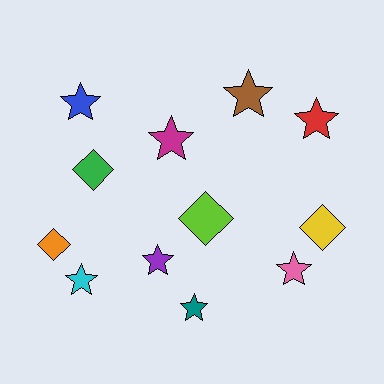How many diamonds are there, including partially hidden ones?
There are 4 diamonds.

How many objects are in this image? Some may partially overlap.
There are 12 objects.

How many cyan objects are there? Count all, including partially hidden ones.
There is 1 cyan object.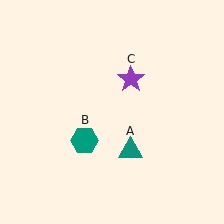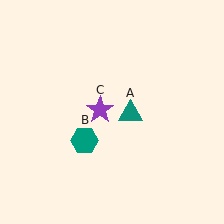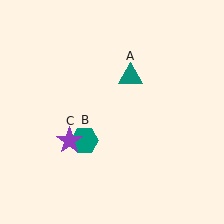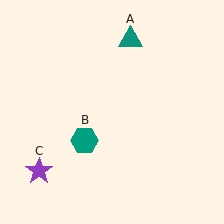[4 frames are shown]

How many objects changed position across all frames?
2 objects changed position: teal triangle (object A), purple star (object C).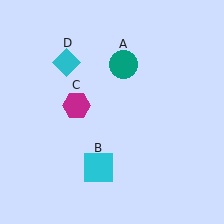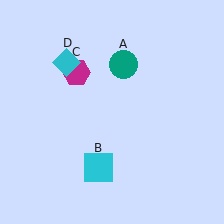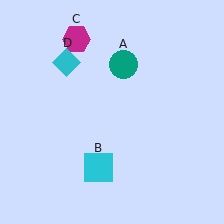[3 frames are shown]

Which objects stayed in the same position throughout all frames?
Teal circle (object A) and cyan square (object B) and cyan diamond (object D) remained stationary.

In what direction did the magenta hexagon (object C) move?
The magenta hexagon (object C) moved up.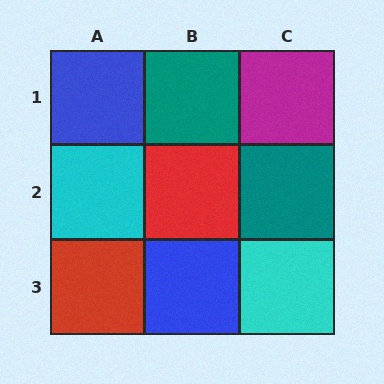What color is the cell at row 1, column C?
Magenta.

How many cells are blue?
2 cells are blue.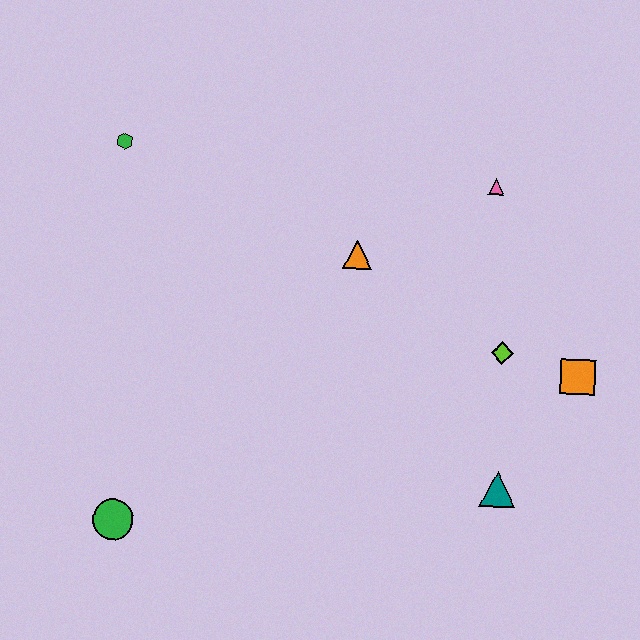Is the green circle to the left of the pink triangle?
Yes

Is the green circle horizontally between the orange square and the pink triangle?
No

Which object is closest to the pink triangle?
The orange triangle is closest to the pink triangle.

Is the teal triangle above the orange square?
No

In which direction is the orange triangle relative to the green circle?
The orange triangle is above the green circle.